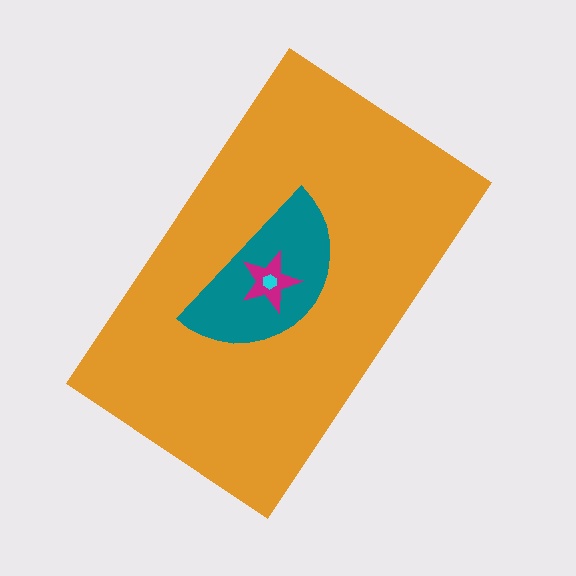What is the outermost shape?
The orange rectangle.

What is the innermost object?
The cyan hexagon.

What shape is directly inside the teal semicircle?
The magenta star.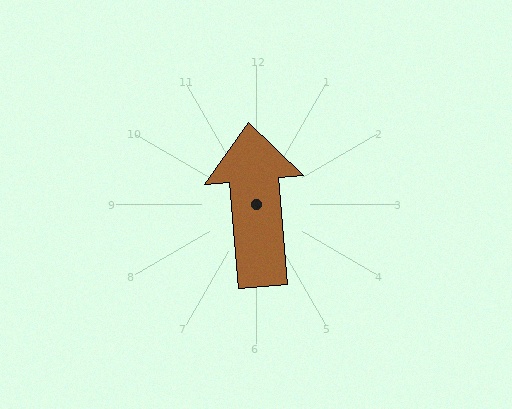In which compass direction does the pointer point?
North.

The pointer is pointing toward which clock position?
Roughly 12 o'clock.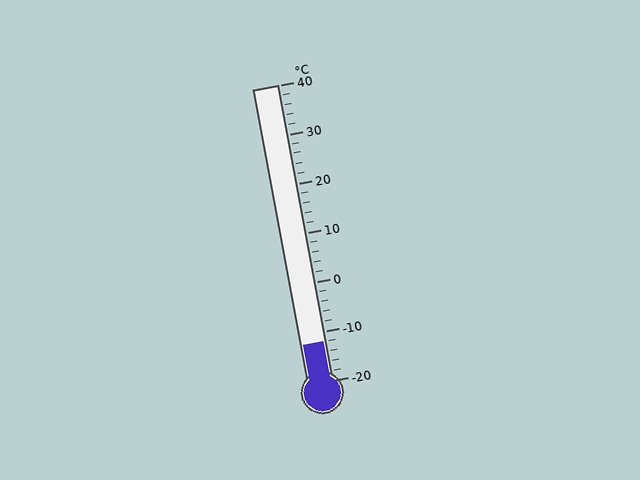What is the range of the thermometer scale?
The thermometer scale ranges from -20°C to 40°C.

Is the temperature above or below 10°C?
The temperature is below 10°C.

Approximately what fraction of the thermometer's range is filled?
The thermometer is filled to approximately 15% of its range.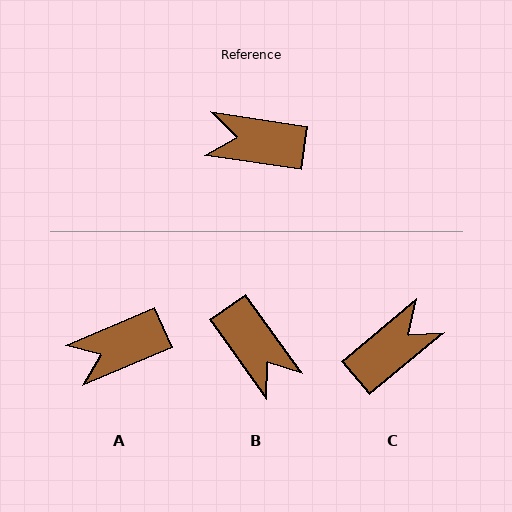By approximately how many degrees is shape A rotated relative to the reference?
Approximately 32 degrees counter-clockwise.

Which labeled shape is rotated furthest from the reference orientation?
B, about 134 degrees away.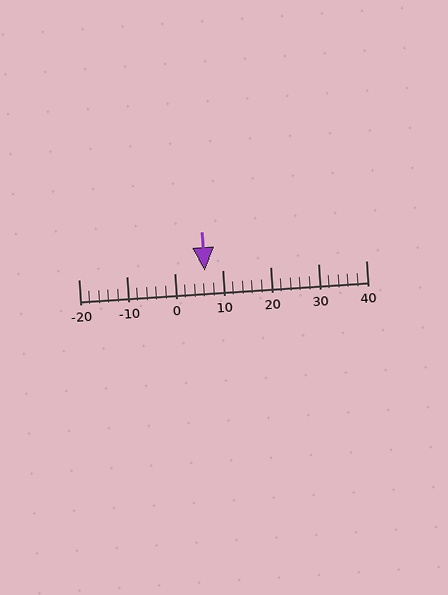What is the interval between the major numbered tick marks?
The major tick marks are spaced 10 units apart.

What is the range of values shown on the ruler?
The ruler shows values from -20 to 40.